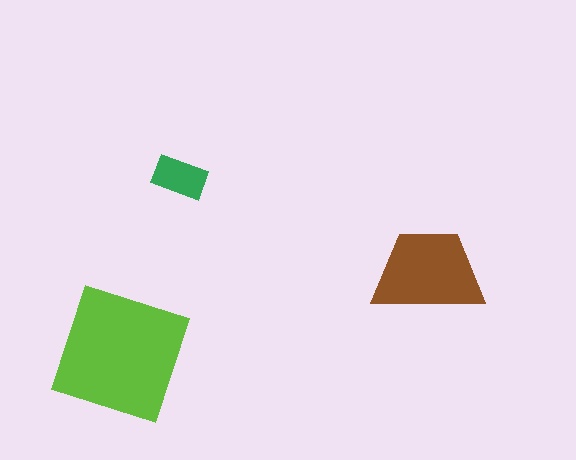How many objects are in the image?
There are 3 objects in the image.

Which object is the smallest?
The green rectangle.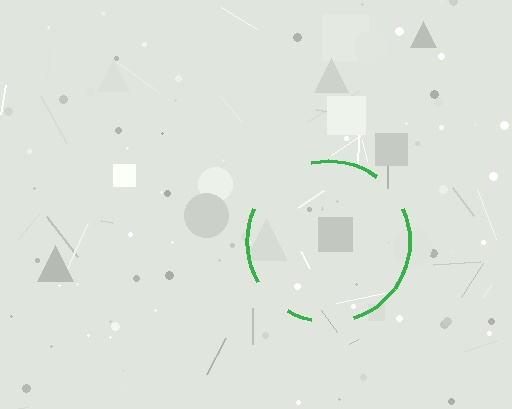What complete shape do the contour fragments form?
The contour fragments form a circle.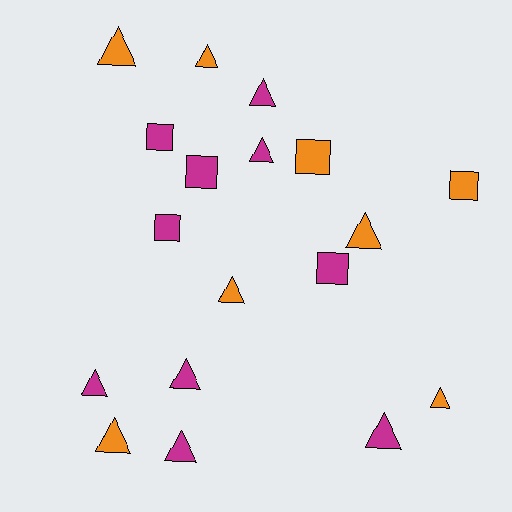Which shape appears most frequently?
Triangle, with 12 objects.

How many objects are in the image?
There are 18 objects.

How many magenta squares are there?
There are 4 magenta squares.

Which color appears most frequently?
Magenta, with 10 objects.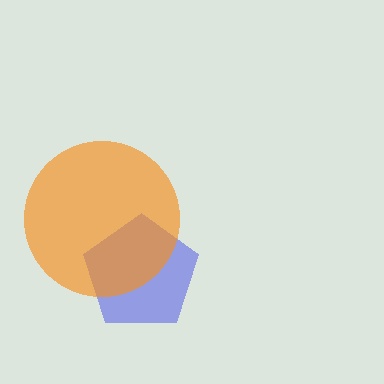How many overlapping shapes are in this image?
There are 2 overlapping shapes in the image.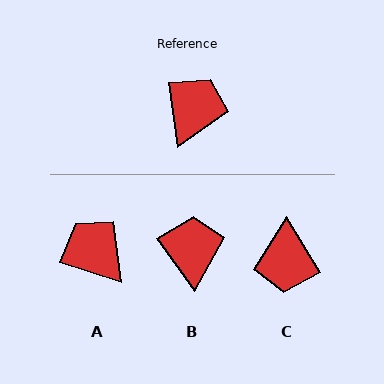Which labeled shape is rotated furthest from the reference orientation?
C, about 157 degrees away.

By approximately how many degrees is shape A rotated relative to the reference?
Approximately 64 degrees counter-clockwise.